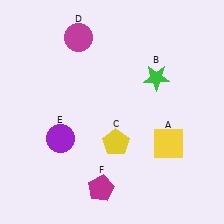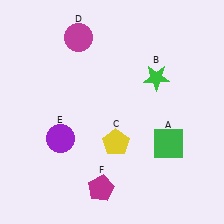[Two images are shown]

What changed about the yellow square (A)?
In Image 1, A is yellow. In Image 2, it changed to green.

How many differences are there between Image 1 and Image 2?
There is 1 difference between the two images.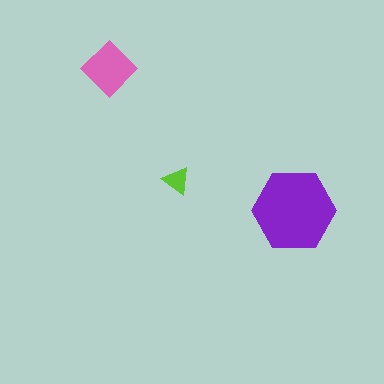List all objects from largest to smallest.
The purple hexagon, the pink diamond, the lime triangle.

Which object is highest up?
The pink diamond is topmost.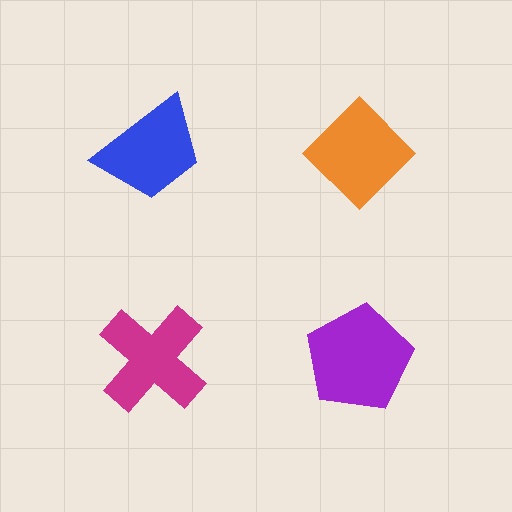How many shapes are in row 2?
2 shapes.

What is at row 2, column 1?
A magenta cross.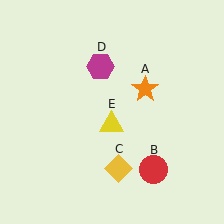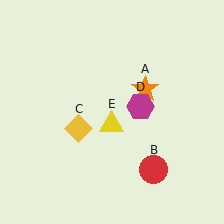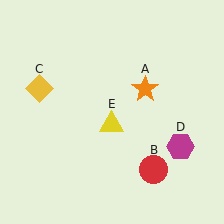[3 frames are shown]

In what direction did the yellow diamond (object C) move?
The yellow diamond (object C) moved up and to the left.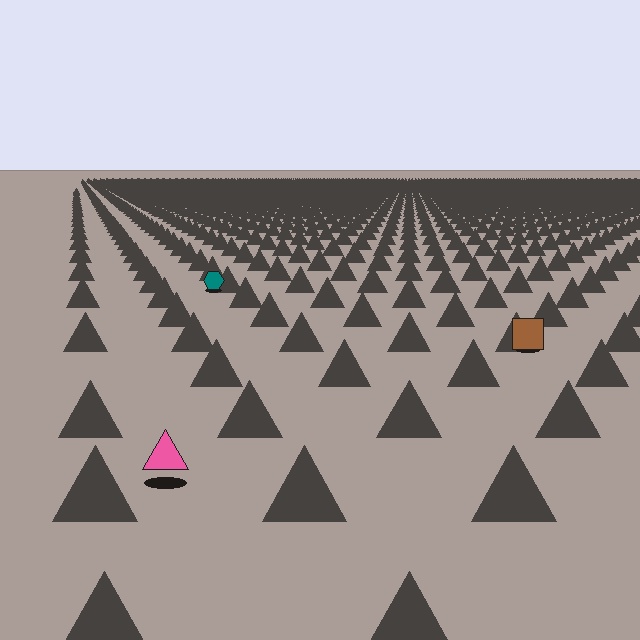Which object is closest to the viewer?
The pink triangle is closest. The texture marks near it are larger and more spread out.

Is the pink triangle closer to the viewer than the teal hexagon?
Yes. The pink triangle is closer — you can tell from the texture gradient: the ground texture is coarser near it.